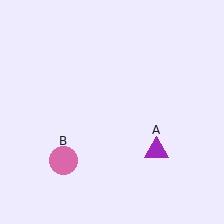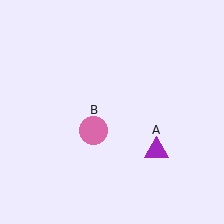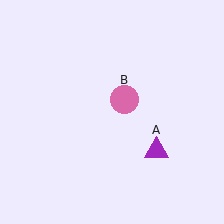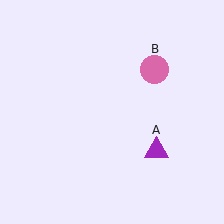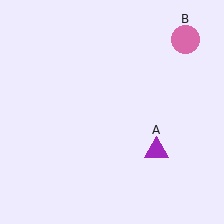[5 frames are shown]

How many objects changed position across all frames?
1 object changed position: pink circle (object B).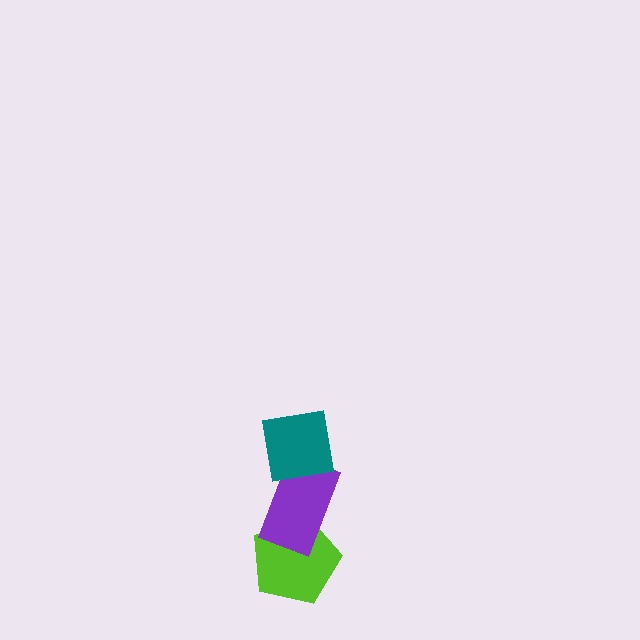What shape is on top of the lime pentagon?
The purple rectangle is on top of the lime pentagon.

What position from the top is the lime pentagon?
The lime pentagon is 3rd from the top.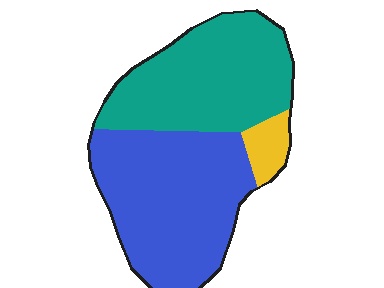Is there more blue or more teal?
Blue.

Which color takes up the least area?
Yellow, at roughly 5%.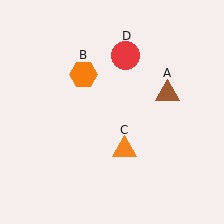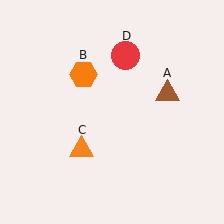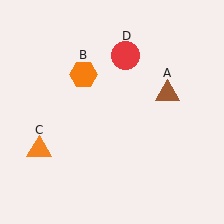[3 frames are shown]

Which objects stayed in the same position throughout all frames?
Brown triangle (object A) and orange hexagon (object B) and red circle (object D) remained stationary.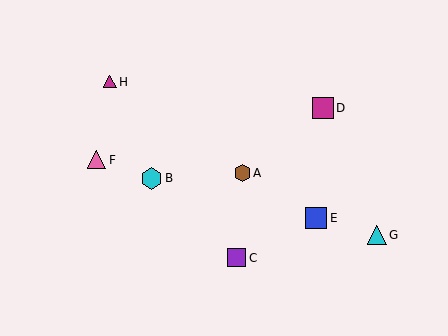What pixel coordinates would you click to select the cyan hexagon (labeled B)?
Click at (152, 178) to select the cyan hexagon B.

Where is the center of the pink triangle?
The center of the pink triangle is at (96, 160).